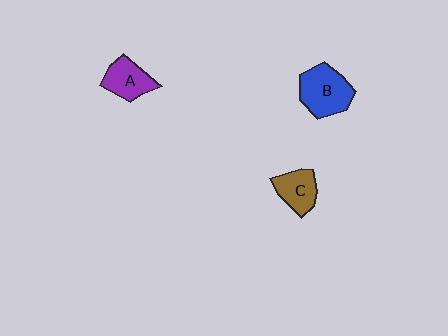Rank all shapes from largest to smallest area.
From largest to smallest: B (blue), A (purple), C (brown).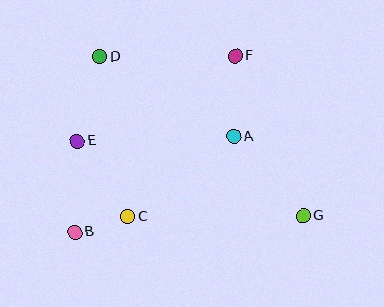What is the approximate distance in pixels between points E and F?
The distance between E and F is approximately 179 pixels.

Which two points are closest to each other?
Points B and C are closest to each other.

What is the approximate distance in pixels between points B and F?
The distance between B and F is approximately 238 pixels.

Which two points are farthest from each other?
Points D and G are farthest from each other.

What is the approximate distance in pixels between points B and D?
The distance between B and D is approximately 177 pixels.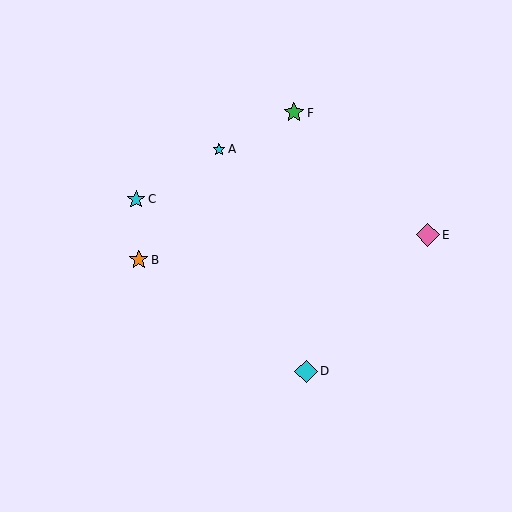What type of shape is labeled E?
Shape E is a pink diamond.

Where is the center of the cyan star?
The center of the cyan star is at (219, 149).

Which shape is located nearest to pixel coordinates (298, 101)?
The green star (labeled F) at (294, 113) is nearest to that location.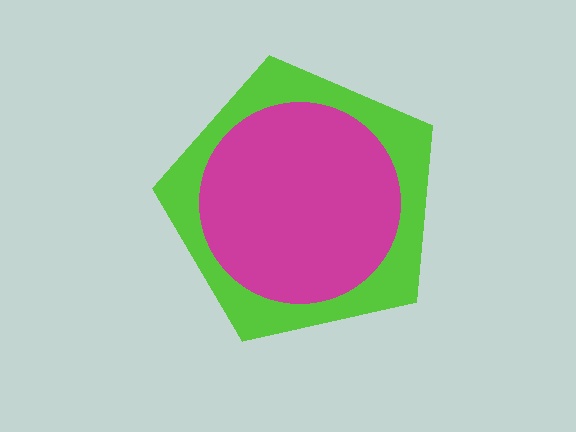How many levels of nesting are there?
2.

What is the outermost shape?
The lime pentagon.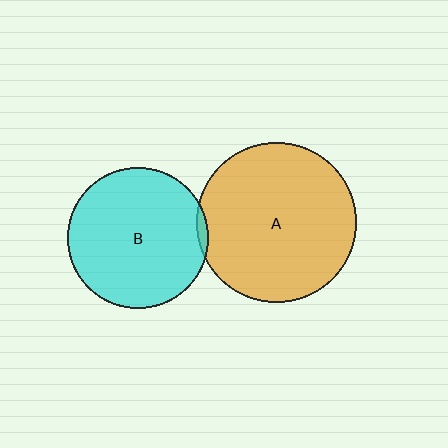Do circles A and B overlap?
Yes.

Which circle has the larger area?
Circle A (orange).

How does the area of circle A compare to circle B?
Approximately 1.3 times.